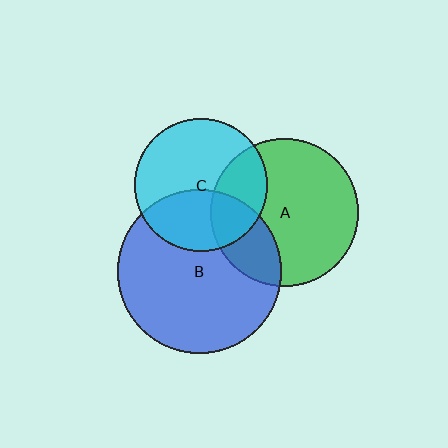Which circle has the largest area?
Circle B (blue).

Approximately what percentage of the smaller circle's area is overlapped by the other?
Approximately 30%.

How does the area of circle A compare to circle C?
Approximately 1.2 times.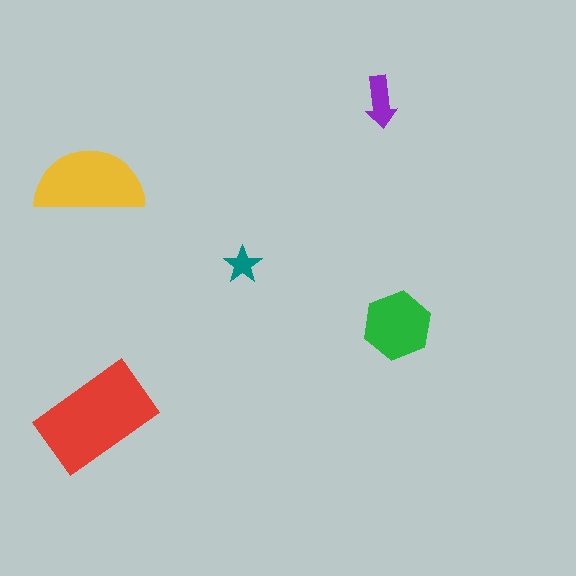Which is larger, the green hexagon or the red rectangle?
The red rectangle.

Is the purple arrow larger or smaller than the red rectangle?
Smaller.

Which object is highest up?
The purple arrow is topmost.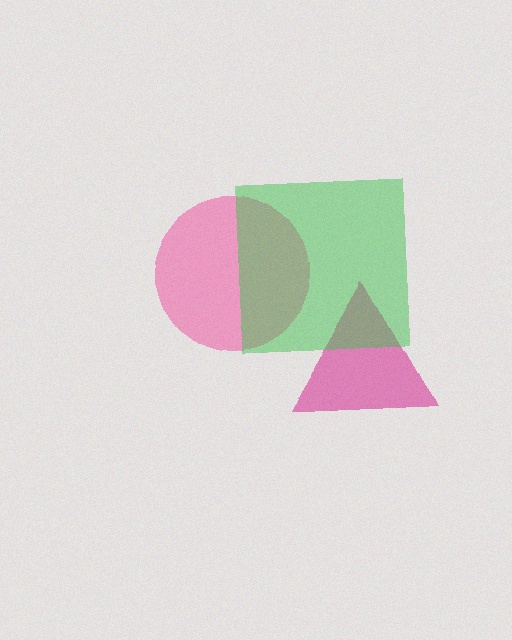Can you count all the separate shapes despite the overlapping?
Yes, there are 3 separate shapes.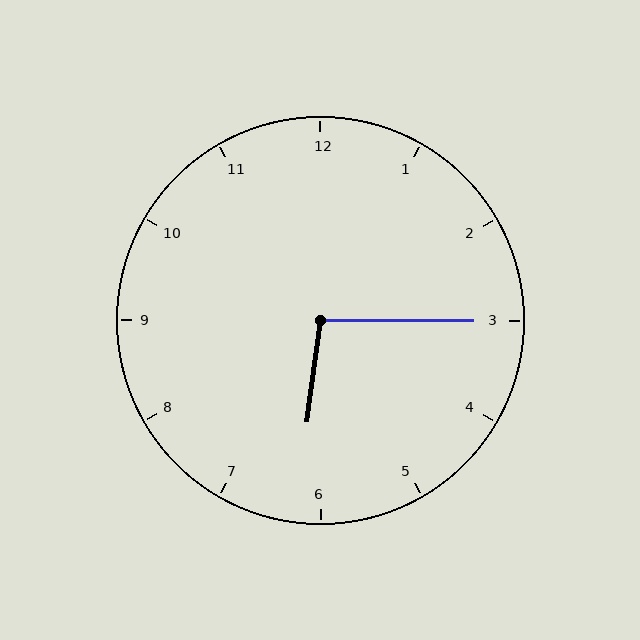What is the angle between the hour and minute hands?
Approximately 98 degrees.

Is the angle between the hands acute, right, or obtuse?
It is obtuse.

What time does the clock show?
6:15.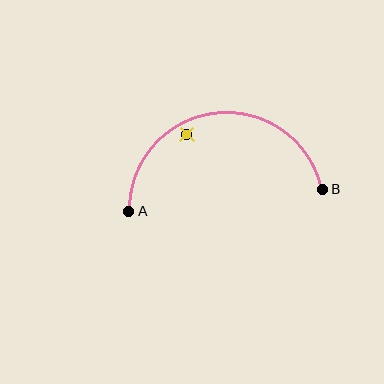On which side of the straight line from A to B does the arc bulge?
The arc bulges above the straight line connecting A and B.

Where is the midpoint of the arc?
The arc midpoint is the point on the curve farthest from the straight line joining A and B. It sits above that line.